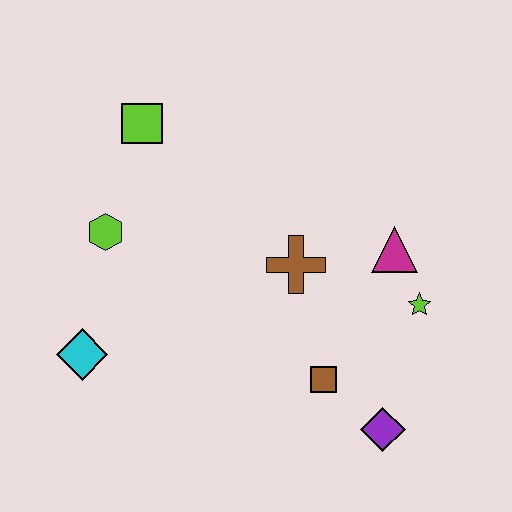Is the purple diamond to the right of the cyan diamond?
Yes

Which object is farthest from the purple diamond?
The lime square is farthest from the purple diamond.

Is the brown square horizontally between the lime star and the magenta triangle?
No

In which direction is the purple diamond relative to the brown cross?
The purple diamond is below the brown cross.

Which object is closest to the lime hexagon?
The lime square is closest to the lime hexagon.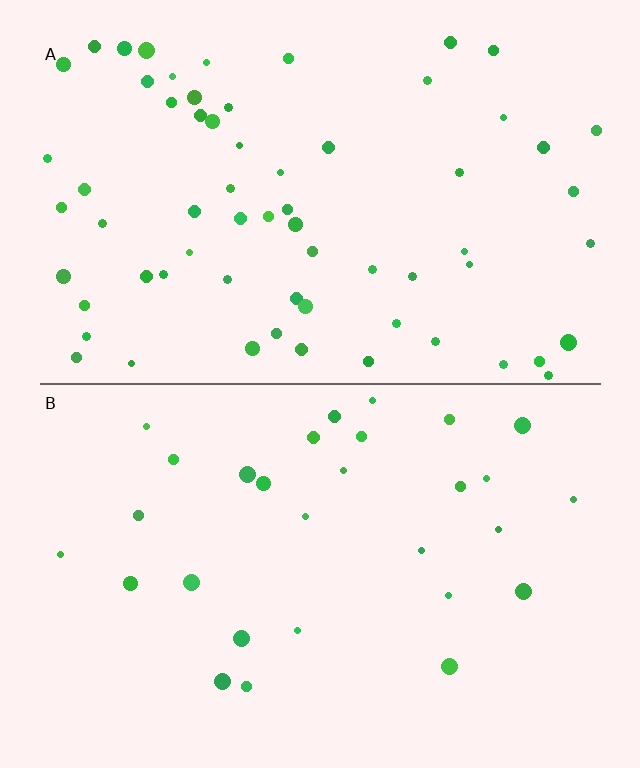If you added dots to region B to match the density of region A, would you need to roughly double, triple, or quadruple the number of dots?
Approximately double.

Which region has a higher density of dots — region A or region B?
A (the top).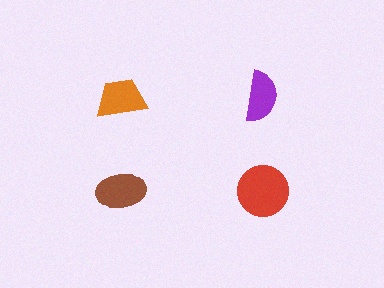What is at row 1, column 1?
An orange trapezoid.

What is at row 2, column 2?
A red circle.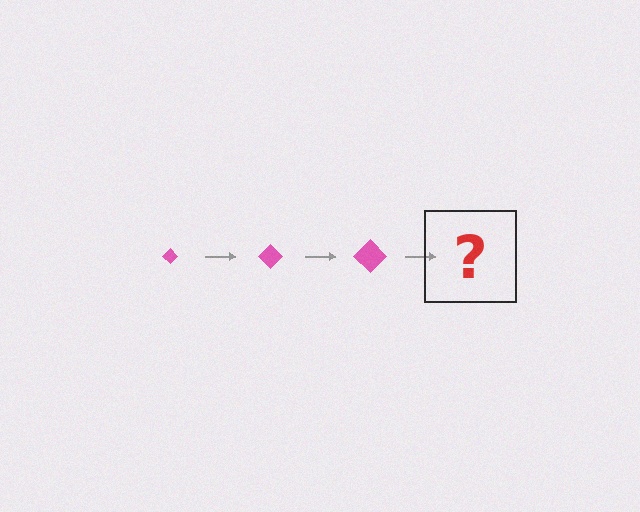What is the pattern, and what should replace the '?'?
The pattern is that the diamond gets progressively larger each step. The '?' should be a pink diamond, larger than the previous one.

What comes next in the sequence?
The next element should be a pink diamond, larger than the previous one.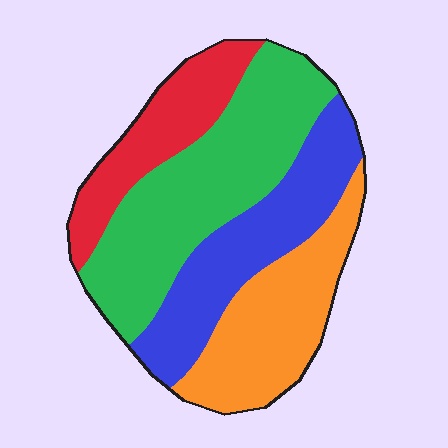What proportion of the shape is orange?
Orange takes up about one quarter (1/4) of the shape.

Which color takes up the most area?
Green, at roughly 35%.